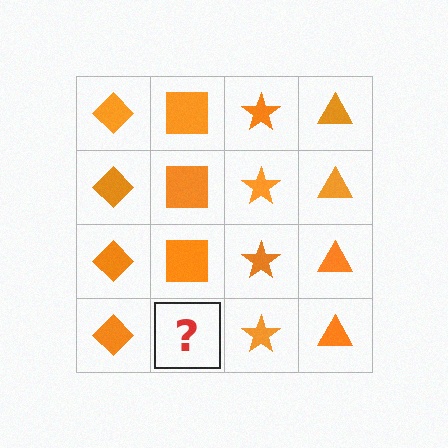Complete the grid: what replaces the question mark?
The question mark should be replaced with an orange square.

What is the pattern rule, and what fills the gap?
The rule is that each column has a consistent shape. The gap should be filled with an orange square.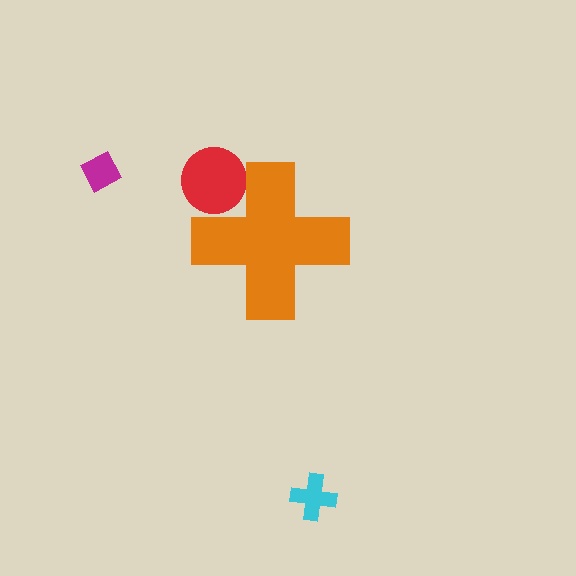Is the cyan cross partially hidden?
No, the cyan cross is fully visible.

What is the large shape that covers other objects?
An orange cross.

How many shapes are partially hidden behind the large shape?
1 shape is partially hidden.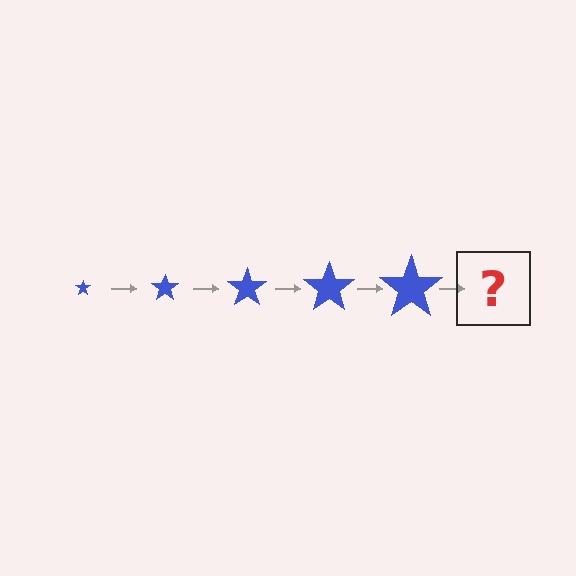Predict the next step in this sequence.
The next step is a blue star, larger than the previous one.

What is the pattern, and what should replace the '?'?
The pattern is that the star gets progressively larger each step. The '?' should be a blue star, larger than the previous one.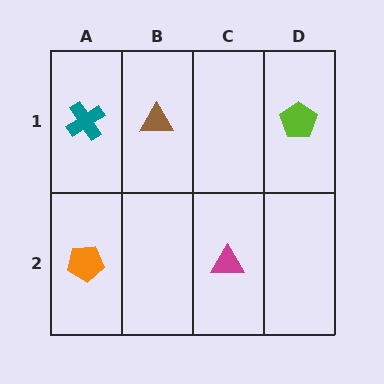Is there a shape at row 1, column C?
No, that cell is empty.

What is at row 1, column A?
A teal cross.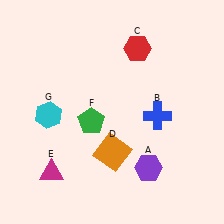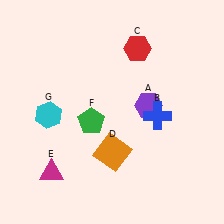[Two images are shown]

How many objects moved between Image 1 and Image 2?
1 object moved between the two images.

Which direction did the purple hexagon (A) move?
The purple hexagon (A) moved up.